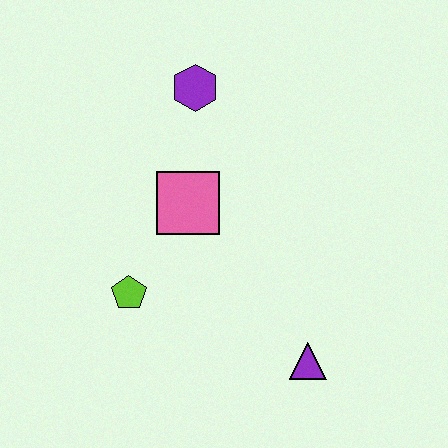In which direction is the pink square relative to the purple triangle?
The pink square is above the purple triangle.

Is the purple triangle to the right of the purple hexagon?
Yes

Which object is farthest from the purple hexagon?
The purple triangle is farthest from the purple hexagon.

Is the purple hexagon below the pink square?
No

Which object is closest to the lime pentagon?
The pink square is closest to the lime pentagon.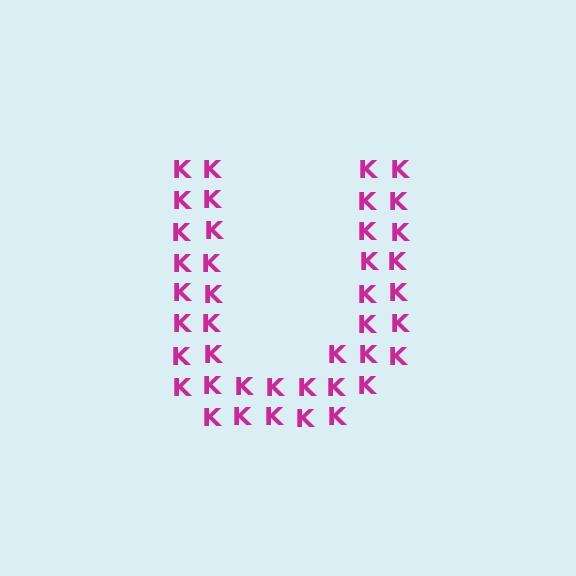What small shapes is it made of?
It is made of small letter K's.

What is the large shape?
The large shape is the letter U.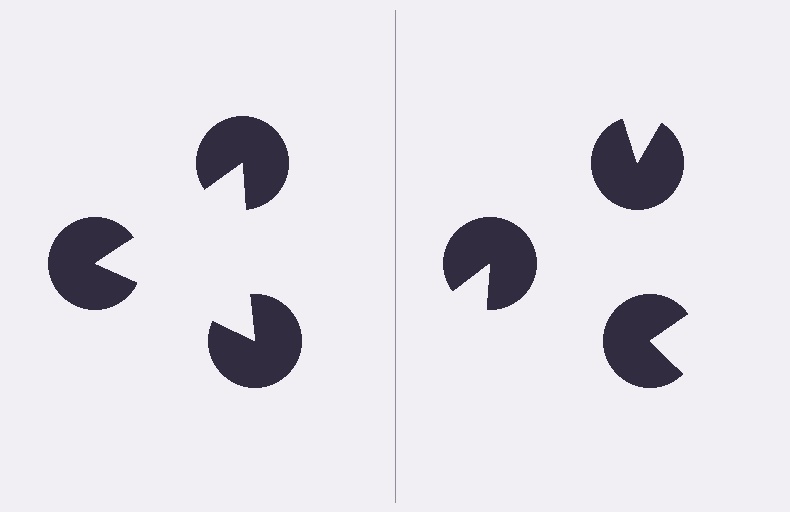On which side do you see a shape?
An illusory triangle appears on the left side. On the right side the wedge cuts are rotated, so no coherent shape forms.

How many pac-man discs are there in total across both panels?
6 — 3 on each side.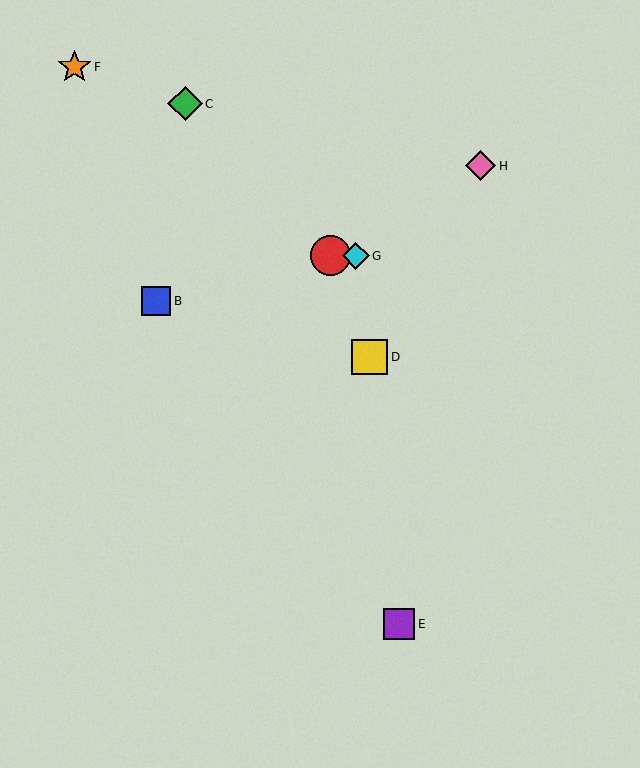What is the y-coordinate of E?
Object E is at y≈624.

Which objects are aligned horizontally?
Objects A, G are aligned horizontally.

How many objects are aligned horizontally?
2 objects (A, G) are aligned horizontally.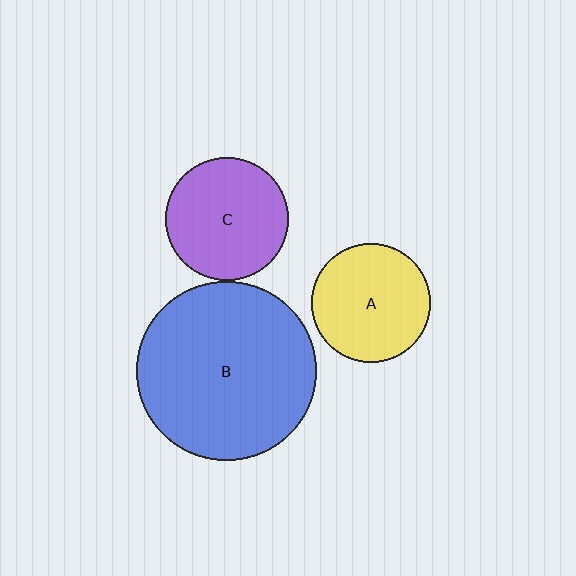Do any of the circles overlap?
No, none of the circles overlap.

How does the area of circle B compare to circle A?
Approximately 2.3 times.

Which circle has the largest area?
Circle B (blue).